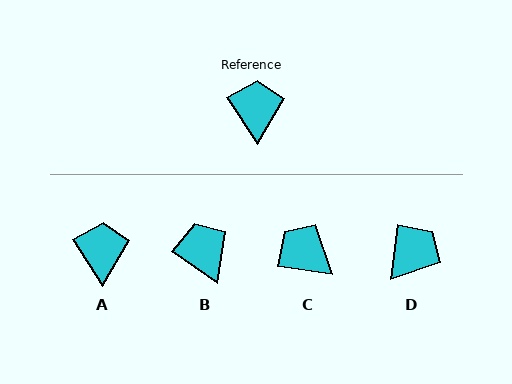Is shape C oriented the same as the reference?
No, it is off by about 49 degrees.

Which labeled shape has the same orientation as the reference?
A.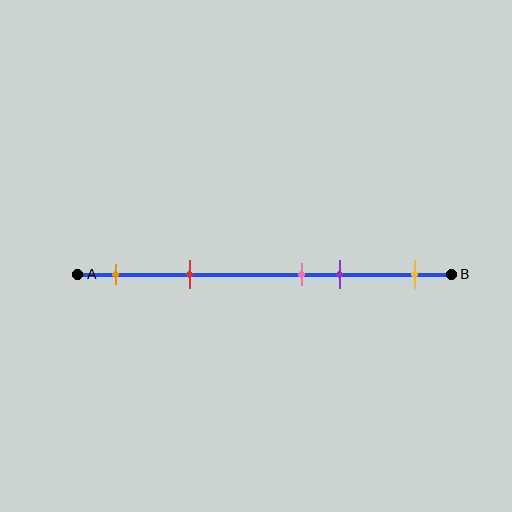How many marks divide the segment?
There are 5 marks dividing the segment.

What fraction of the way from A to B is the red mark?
The red mark is approximately 30% (0.3) of the way from A to B.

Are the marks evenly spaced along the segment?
No, the marks are not evenly spaced.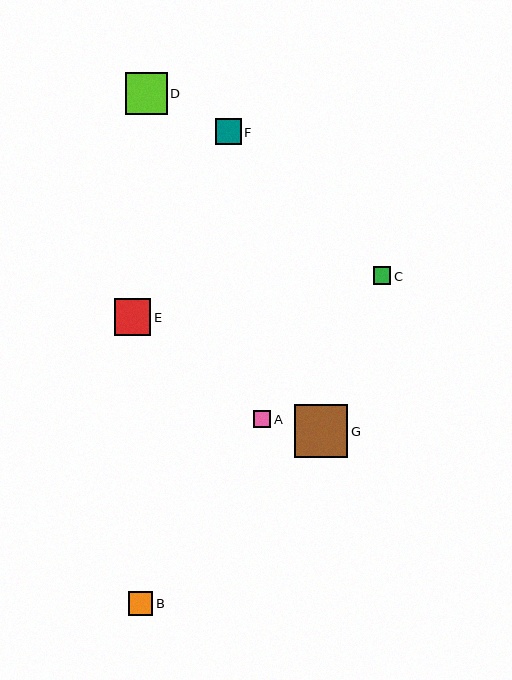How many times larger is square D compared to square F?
Square D is approximately 1.6 times the size of square F.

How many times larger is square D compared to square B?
Square D is approximately 1.7 times the size of square B.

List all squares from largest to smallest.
From largest to smallest: G, D, E, F, B, C, A.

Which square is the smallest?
Square A is the smallest with a size of approximately 17 pixels.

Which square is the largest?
Square G is the largest with a size of approximately 53 pixels.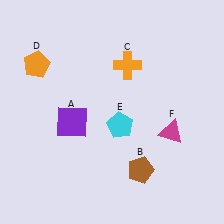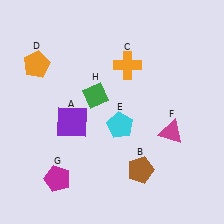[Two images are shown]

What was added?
A magenta pentagon (G), a green diamond (H) were added in Image 2.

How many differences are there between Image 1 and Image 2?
There are 2 differences between the two images.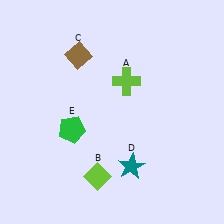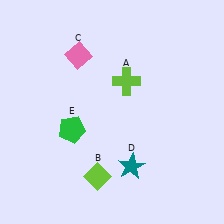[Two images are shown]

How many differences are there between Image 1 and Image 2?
There is 1 difference between the two images.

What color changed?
The diamond (C) changed from brown in Image 1 to pink in Image 2.